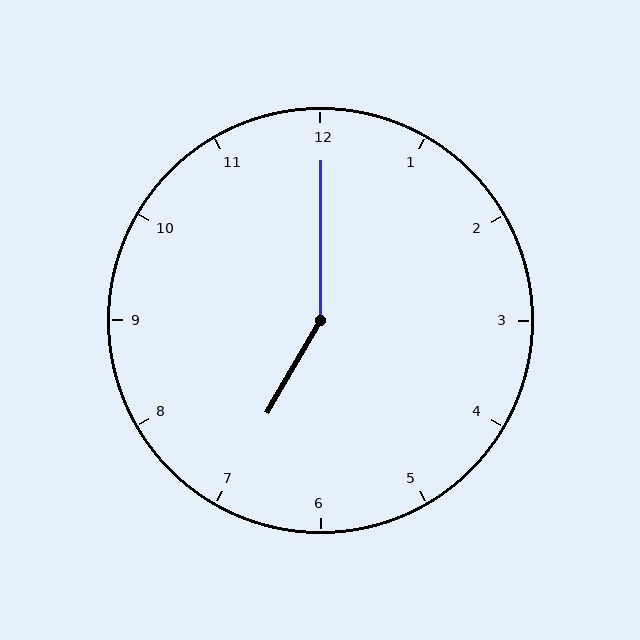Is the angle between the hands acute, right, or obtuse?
It is obtuse.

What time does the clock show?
7:00.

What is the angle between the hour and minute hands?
Approximately 150 degrees.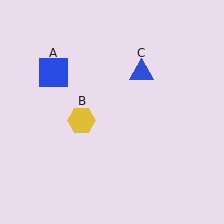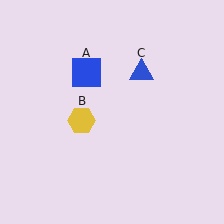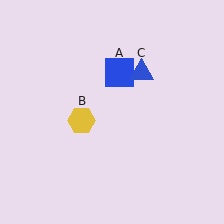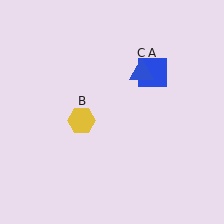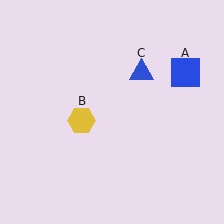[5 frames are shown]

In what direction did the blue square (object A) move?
The blue square (object A) moved right.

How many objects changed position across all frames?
1 object changed position: blue square (object A).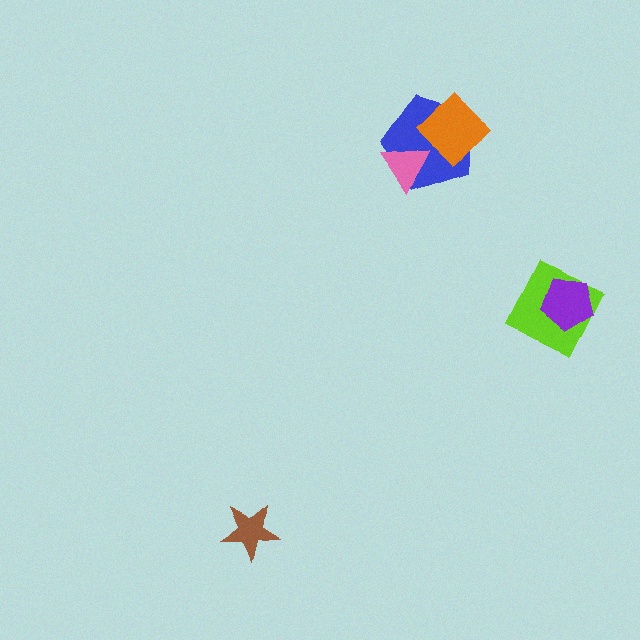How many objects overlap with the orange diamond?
1 object overlaps with the orange diamond.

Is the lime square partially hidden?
Yes, it is partially covered by another shape.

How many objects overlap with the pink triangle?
1 object overlaps with the pink triangle.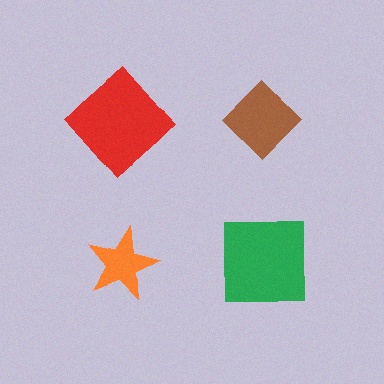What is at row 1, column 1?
A red diamond.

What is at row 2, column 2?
A green square.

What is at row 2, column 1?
An orange star.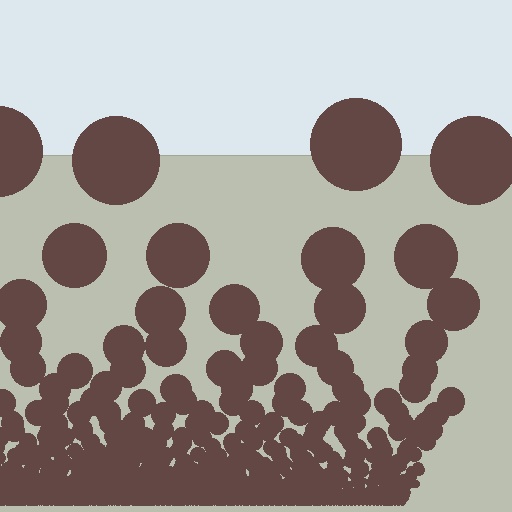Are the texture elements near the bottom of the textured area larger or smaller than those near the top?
Smaller. The gradient is inverted — elements near the bottom are smaller and denser.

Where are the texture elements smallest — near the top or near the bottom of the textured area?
Near the bottom.